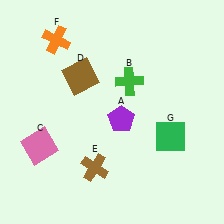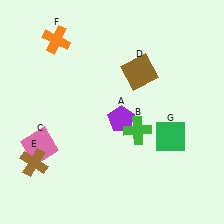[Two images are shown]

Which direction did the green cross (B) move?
The green cross (B) moved down.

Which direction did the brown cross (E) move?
The brown cross (E) moved left.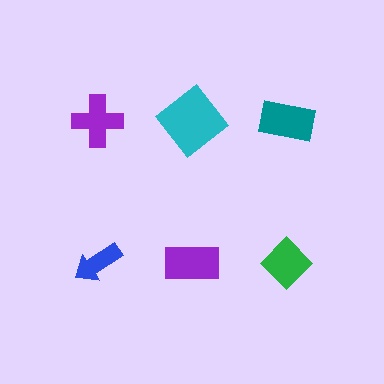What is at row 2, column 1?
A blue arrow.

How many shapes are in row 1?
3 shapes.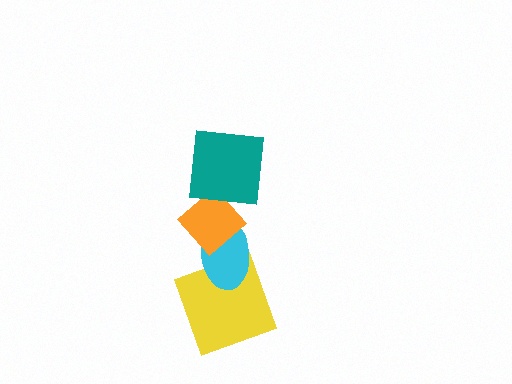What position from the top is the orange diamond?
The orange diamond is 2nd from the top.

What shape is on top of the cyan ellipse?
The orange diamond is on top of the cyan ellipse.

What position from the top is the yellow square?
The yellow square is 4th from the top.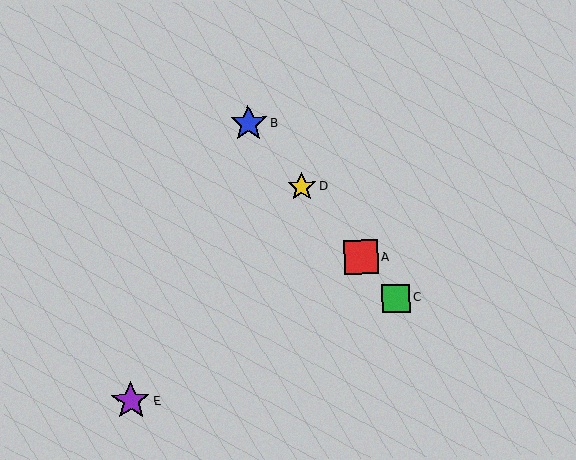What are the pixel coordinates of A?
Object A is at (361, 257).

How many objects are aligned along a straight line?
4 objects (A, B, C, D) are aligned along a straight line.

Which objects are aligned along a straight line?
Objects A, B, C, D are aligned along a straight line.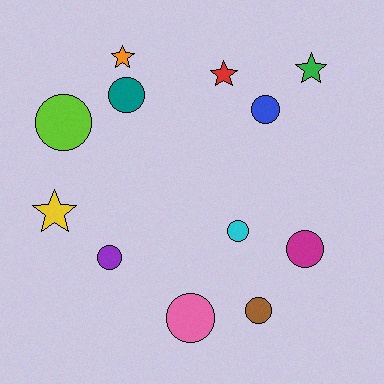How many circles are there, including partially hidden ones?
There are 8 circles.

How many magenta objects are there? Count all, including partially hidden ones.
There is 1 magenta object.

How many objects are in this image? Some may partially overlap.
There are 12 objects.